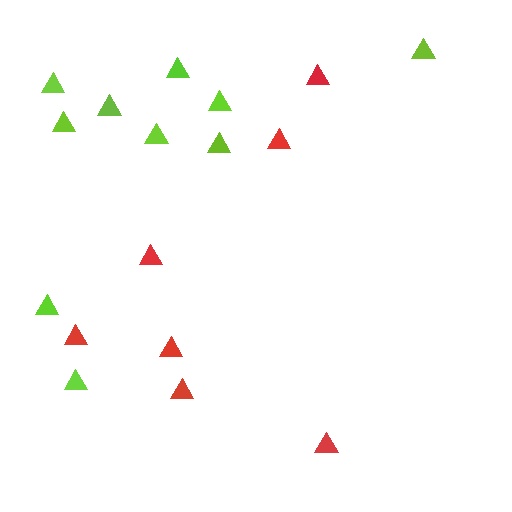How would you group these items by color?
There are 2 groups: one group of lime triangles (10) and one group of red triangles (7).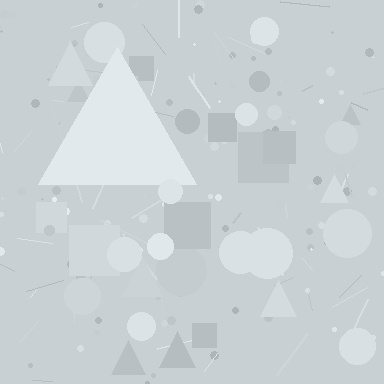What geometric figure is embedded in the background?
A triangle is embedded in the background.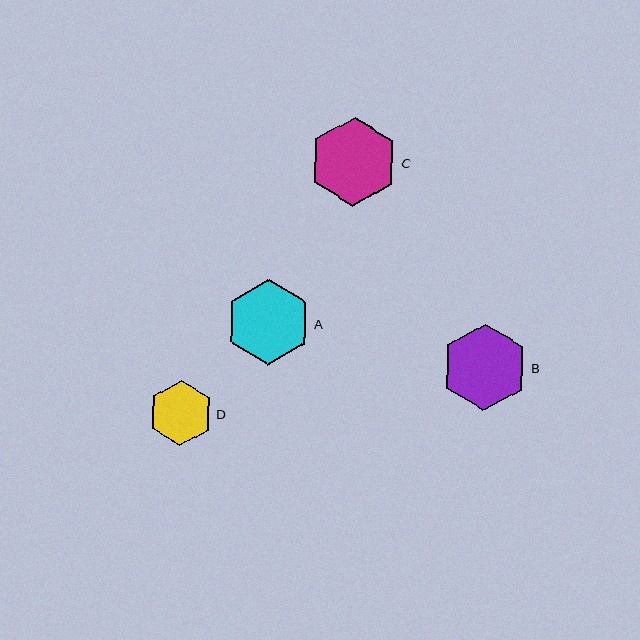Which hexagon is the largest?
Hexagon C is the largest with a size of approximately 89 pixels.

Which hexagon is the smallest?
Hexagon D is the smallest with a size of approximately 65 pixels.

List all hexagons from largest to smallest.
From largest to smallest: C, B, A, D.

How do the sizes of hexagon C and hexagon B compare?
Hexagon C and hexagon B are approximately the same size.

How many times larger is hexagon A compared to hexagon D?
Hexagon A is approximately 1.3 times the size of hexagon D.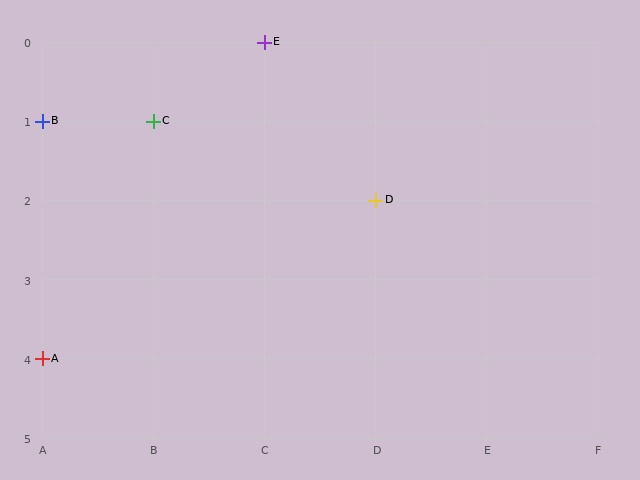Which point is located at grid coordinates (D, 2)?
Point D is at (D, 2).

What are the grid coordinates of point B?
Point B is at grid coordinates (A, 1).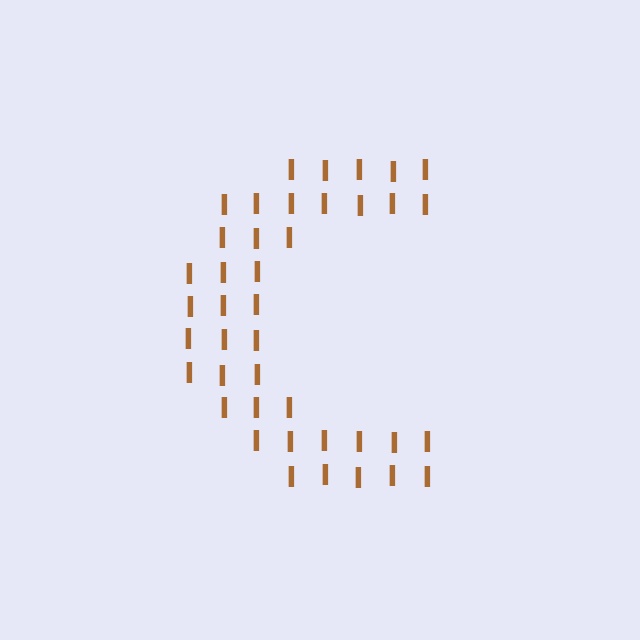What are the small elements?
The small elements are letter I's.